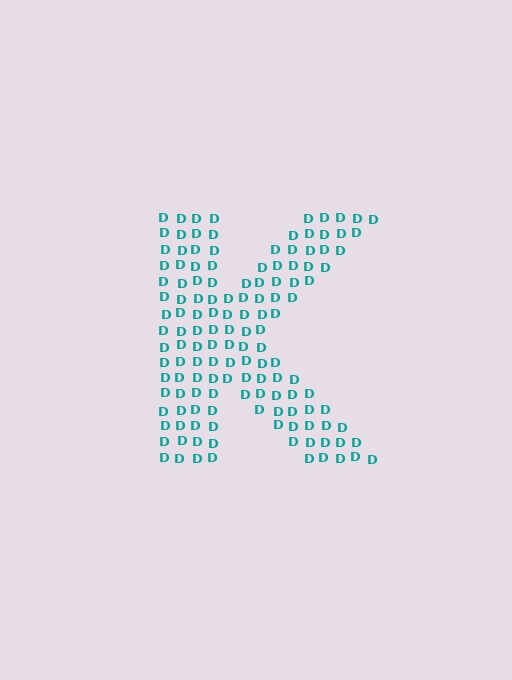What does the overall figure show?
The overall figure shows the letter K.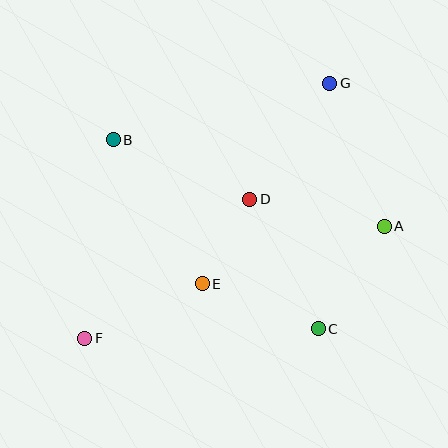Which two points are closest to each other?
Points D and E are closest to each other.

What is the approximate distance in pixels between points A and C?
The distance between A and C is approximately 122 pixels.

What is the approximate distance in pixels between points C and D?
The distance between C and D is approximately 147 pixels.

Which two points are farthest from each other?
Points F and G are farthest from each other.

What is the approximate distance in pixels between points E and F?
The distance between E and F is approximately 130 pixels.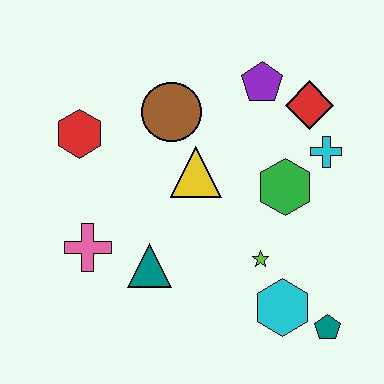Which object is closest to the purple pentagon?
The red diamond is closest to the purple pentagon.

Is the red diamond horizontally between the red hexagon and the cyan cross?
Yes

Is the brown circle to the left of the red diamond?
Yes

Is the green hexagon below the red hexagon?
Yes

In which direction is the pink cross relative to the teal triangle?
The pink cross is to the left of the teal triangle.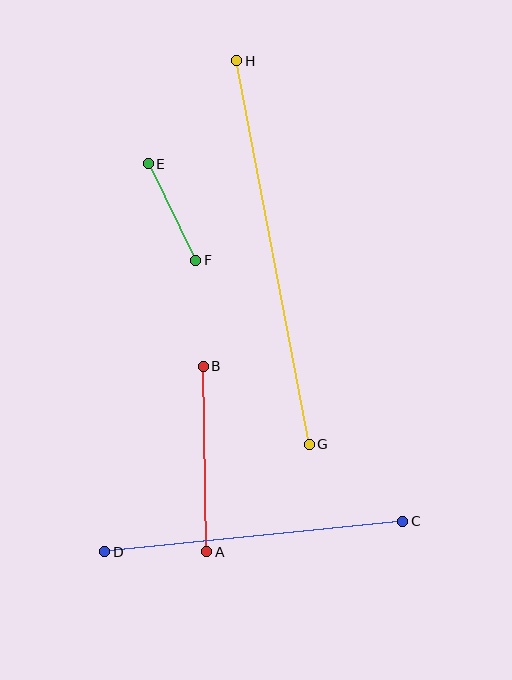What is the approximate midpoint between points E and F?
The midpoint is at approximately (172, 212) pixels.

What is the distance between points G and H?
The distance is approximately 390 pixels.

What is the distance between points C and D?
The distance is approximately 300 pixels.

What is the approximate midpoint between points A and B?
The midpoint is at approximately (205, 459) pixels.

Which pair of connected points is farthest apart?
Points G and H are farthest apart.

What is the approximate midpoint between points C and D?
The midpoint is at approximately (254, 537) pixels.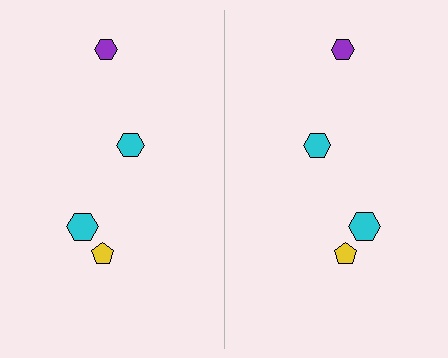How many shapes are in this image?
There are 8 shapes in this image.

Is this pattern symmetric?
Yes, this pattern has bilateral (reflection) symmetry.